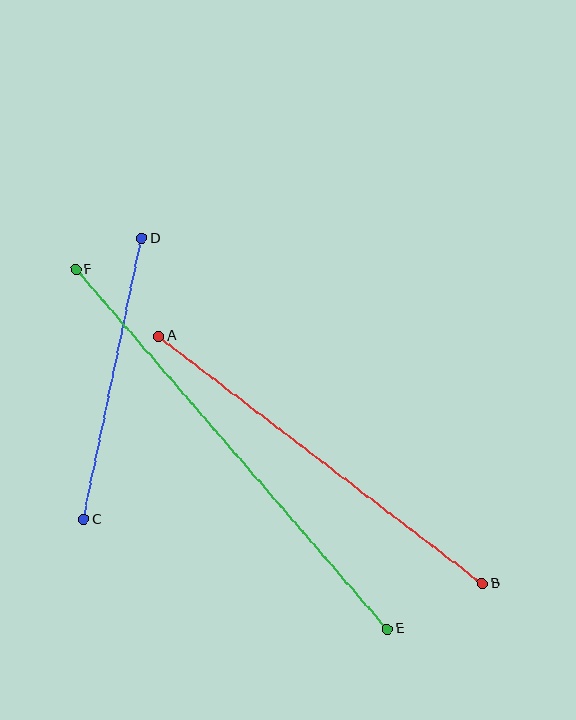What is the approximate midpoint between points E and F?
The midpoint is at approximately (231, 449) pixels.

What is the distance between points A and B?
The distance is approximately 407 pixels.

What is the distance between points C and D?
The distance is approximately 287 pixels.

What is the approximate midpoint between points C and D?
The midpoint is at approximately (113, 379) pixels.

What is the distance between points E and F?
The distance is approximately 476 pixels.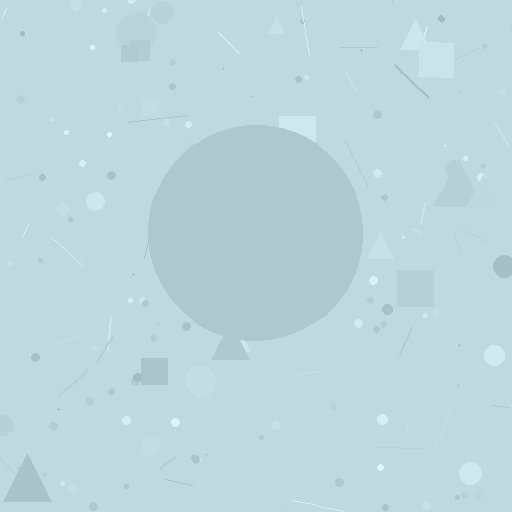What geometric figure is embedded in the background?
A circle is embedded in the background.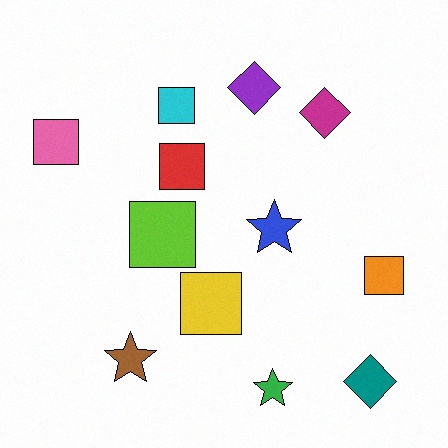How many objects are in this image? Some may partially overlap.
There are 12 objects.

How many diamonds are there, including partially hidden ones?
There are 3 diamonds.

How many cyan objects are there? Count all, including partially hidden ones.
There is 1 cyan object.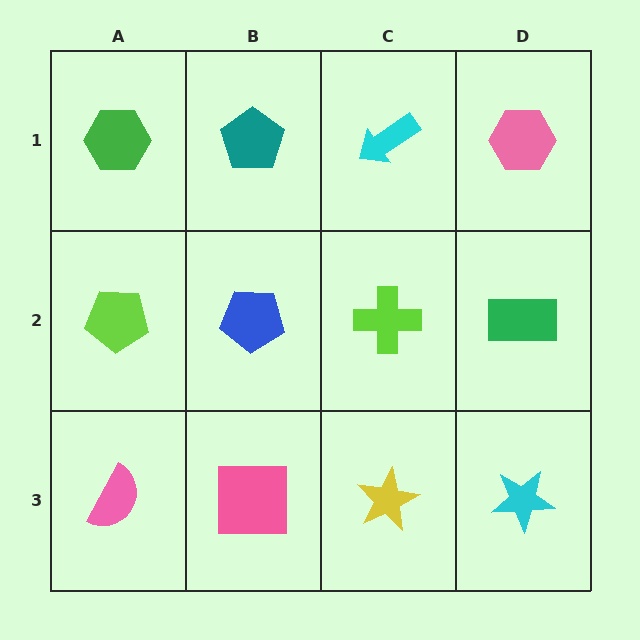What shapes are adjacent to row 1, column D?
A green rectangle (row 2, column D), a cyan arrow (row 1, column C).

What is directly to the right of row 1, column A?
A teal pentagon.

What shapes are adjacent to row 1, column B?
A blue pentagon (row 2, column B), a green hexagon (row 1, column A), a cyan arrow (row 1, column C).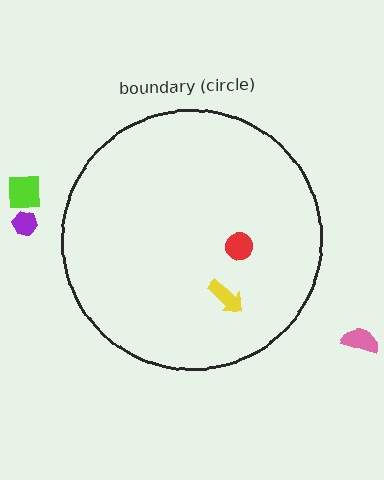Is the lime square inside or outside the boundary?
Outside.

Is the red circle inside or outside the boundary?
Inside.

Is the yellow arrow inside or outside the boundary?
Inside.